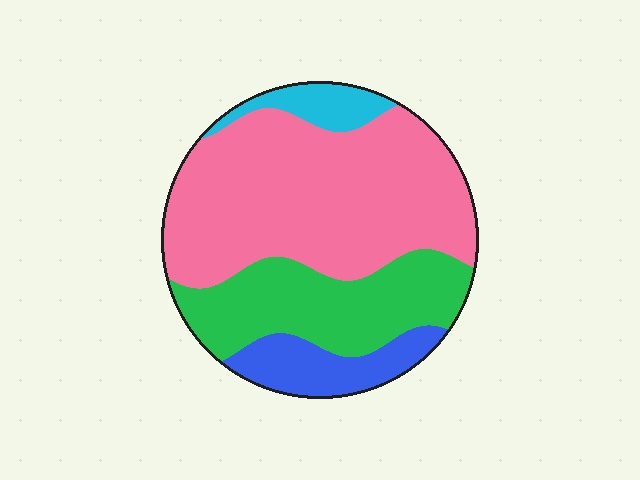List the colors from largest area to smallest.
From largest to smallest: pink, green, blue, cyan.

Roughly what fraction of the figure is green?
Green covers roughly 25% of the figure.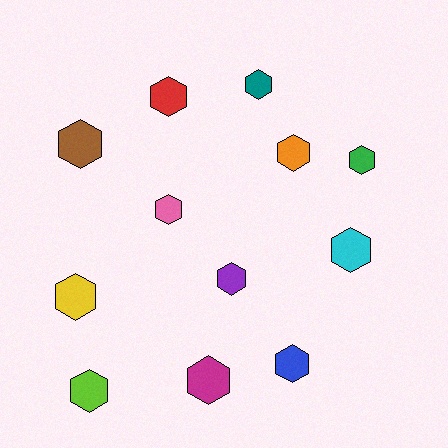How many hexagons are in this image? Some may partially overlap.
There are 12 hexagons.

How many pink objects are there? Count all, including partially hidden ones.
There is 1 pink object.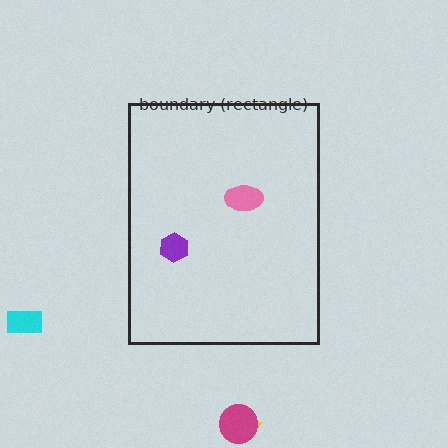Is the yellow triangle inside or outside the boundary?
Outside.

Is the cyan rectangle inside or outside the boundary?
Outside.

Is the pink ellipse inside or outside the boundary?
Inside.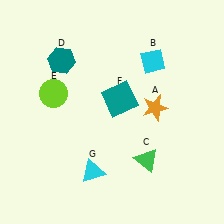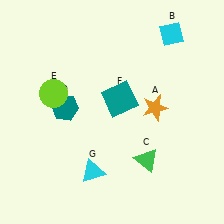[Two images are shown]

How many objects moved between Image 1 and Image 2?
2 objects moved between the two images.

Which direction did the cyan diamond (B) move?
The cyan diamond (B) moved up.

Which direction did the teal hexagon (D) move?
The teal hexagon (D) moved down.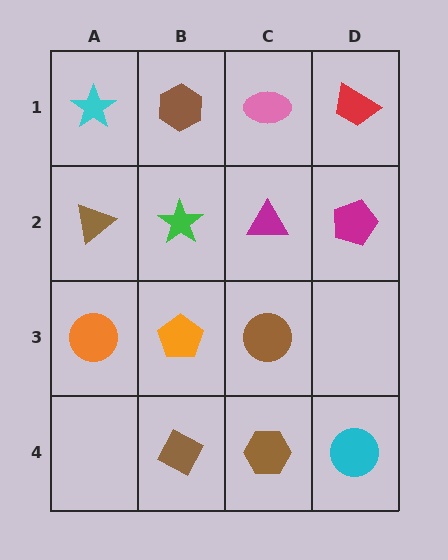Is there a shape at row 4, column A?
No, that cell is empty.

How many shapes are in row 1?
4 shapes.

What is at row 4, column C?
A brown hexagon.